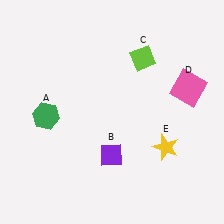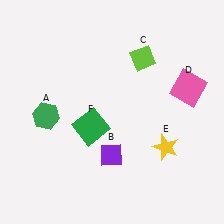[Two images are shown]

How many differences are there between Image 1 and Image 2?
There is 1 difference between the two images.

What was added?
A green square (F) was added in Image 2.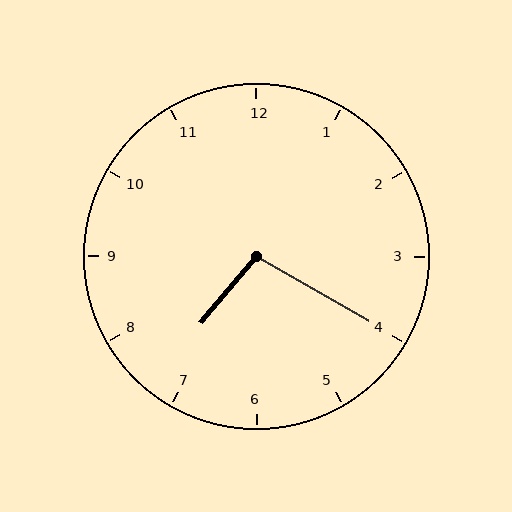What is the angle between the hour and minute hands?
Approximately 100 degrees.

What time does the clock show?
7:20.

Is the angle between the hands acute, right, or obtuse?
It is obtuse.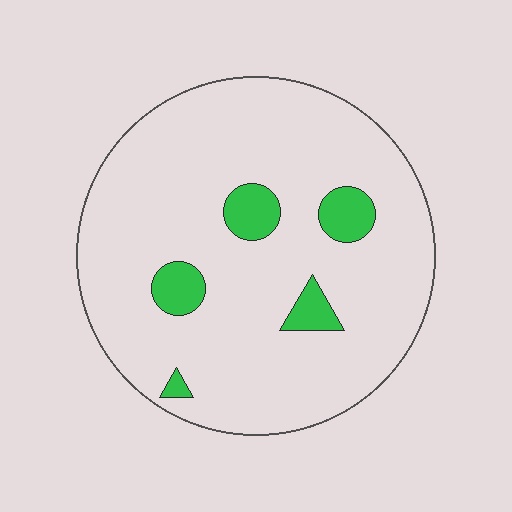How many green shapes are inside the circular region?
5.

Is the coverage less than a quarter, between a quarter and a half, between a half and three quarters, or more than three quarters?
Less than a quarter.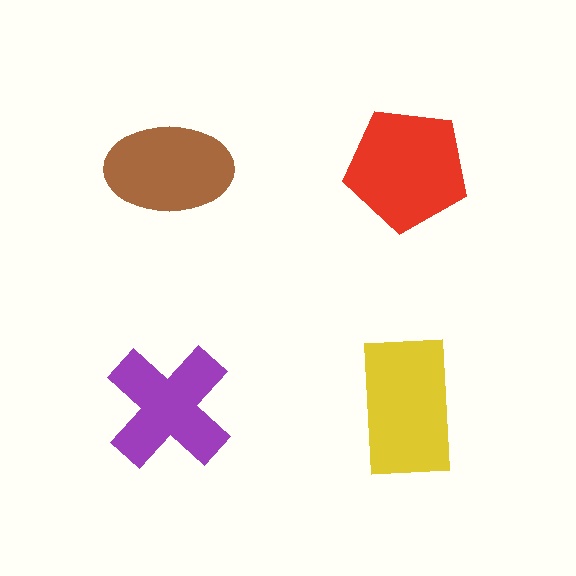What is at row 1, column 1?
A brown ellipse.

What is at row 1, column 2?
A red pentagon.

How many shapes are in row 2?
2 shapes.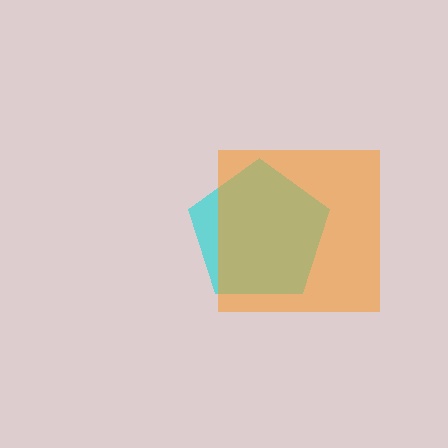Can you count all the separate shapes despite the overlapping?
Yes, there are 2 separate shapes.